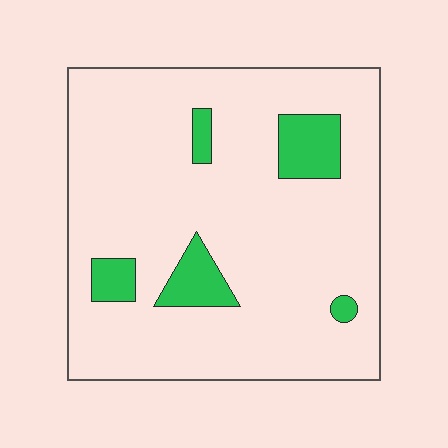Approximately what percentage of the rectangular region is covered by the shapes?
Approximately 10%.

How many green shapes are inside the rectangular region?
5.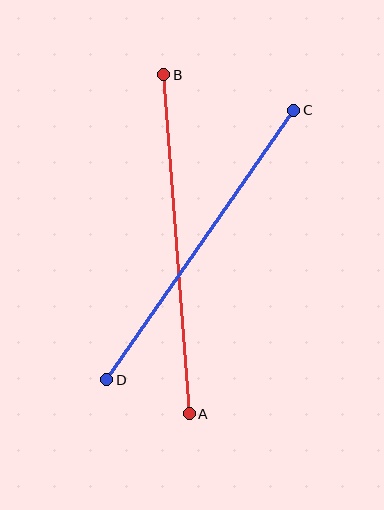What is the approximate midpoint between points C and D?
The midpoint is at approximately (200, 245) pixels.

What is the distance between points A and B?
The distance is approximately 340 pixels.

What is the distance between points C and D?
The distance is approximately 328 pixels.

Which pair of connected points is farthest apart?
Points A and B are farthest apart.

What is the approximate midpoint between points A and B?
The midpoint is at approximately (177, 244) pixels.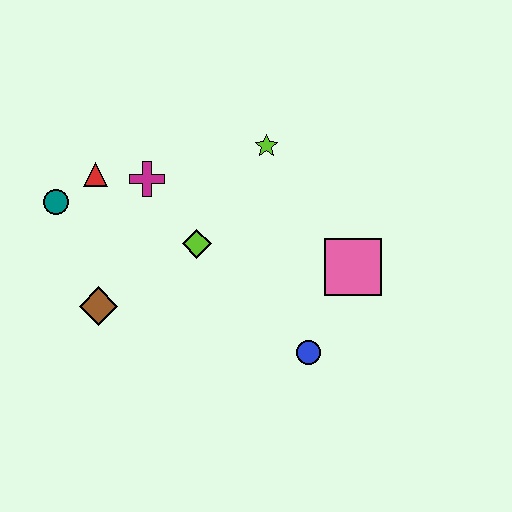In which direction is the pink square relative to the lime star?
The pink square is below the lime star.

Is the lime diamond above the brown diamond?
Yes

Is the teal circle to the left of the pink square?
Yes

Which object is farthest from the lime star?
The brown diamond is farthest from the lime star.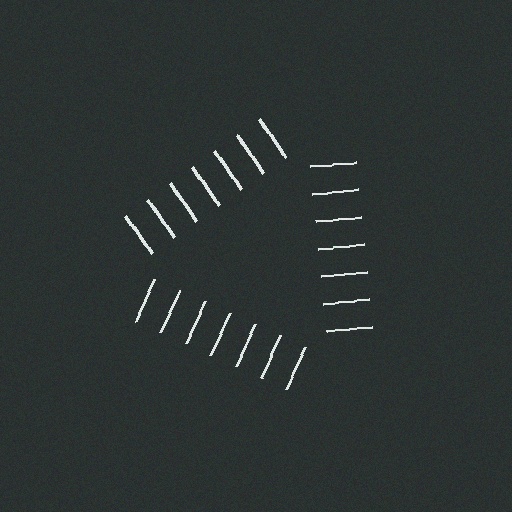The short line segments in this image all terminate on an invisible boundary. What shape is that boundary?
An illusory triangle — the line segments terminate on its edges but no continuous stroke is drawn.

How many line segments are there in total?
21 — 7 along each of the 3 edges.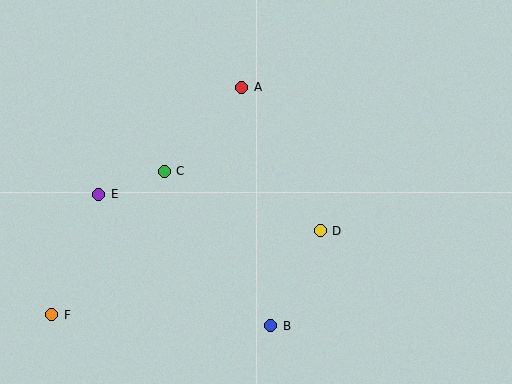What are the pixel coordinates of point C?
Point C is at (164, 171).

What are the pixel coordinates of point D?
Point D is at (320, 231).